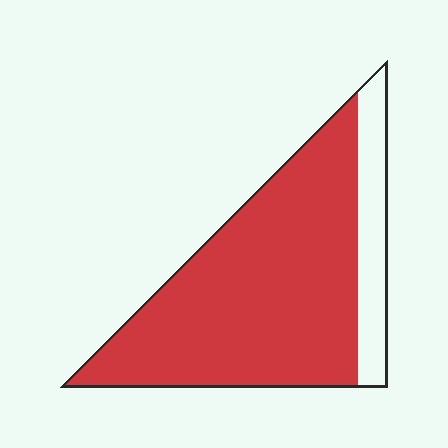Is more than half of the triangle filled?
Yes.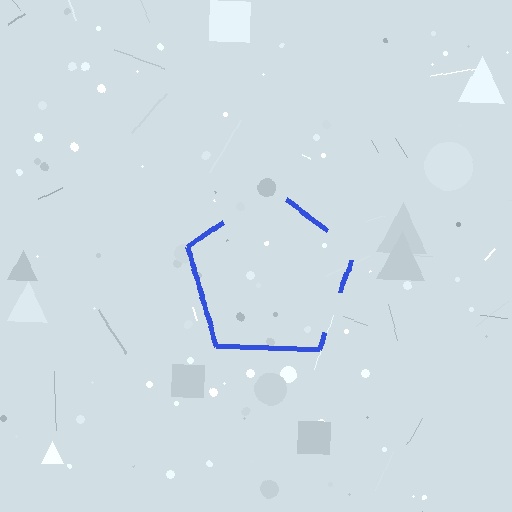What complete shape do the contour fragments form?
The contour fragments form a pentagon.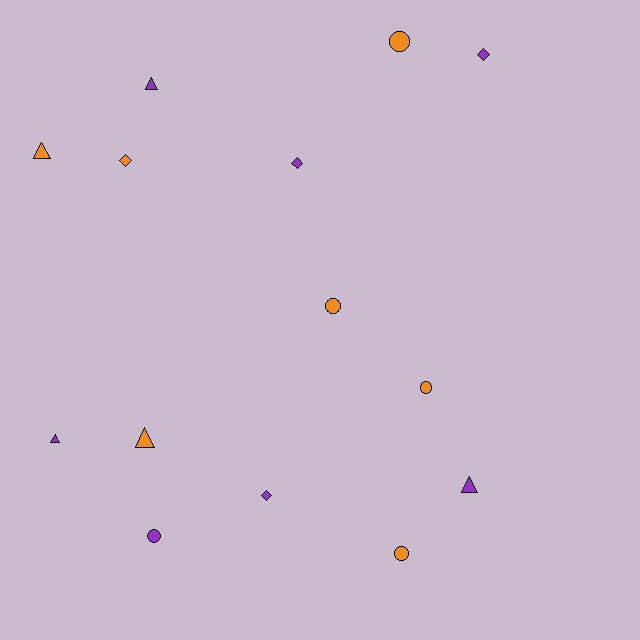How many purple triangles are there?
There are 3 purple triangles.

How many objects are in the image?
There are 14 objects.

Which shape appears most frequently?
Triangle, with 5 objects.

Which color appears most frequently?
Orange, with 7 objects.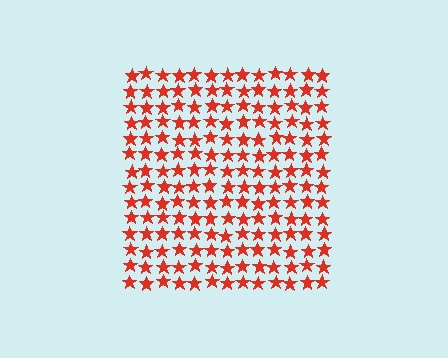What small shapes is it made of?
It is made of small stars.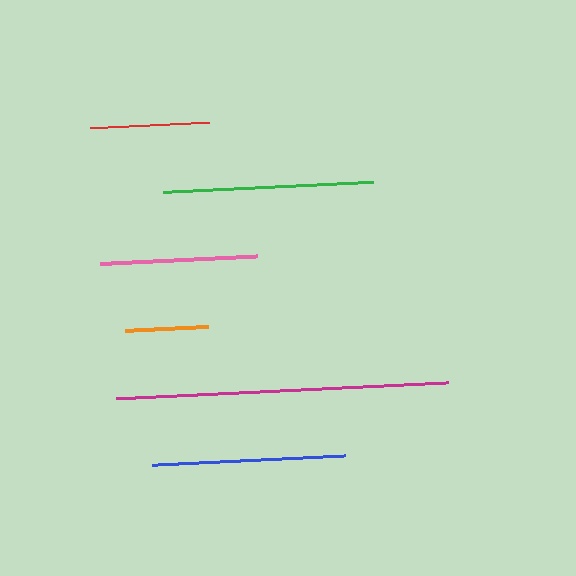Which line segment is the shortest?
The orange line is the shortest at approximately 83 pixels.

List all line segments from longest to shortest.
From longest to shortest: magenta, green, blue, pink, red, orange.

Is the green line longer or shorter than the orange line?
The green line is longer than the orange line.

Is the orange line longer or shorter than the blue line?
The blue line is longer than the orange line.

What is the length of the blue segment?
The blue segment is approximately 194 pixels long.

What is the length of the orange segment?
The orange segment is approximately 83 pixels long.